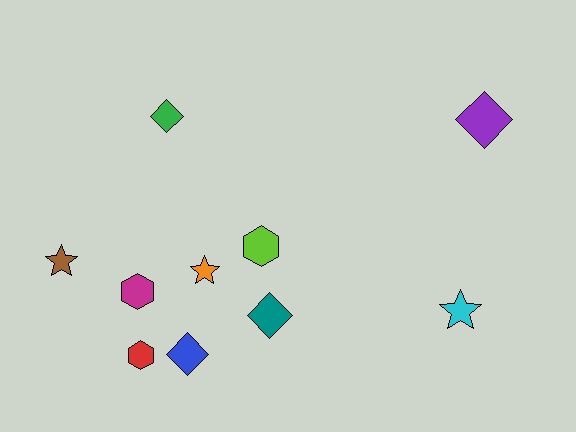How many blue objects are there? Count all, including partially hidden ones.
There is 1 blue object.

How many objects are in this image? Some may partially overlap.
There are 10 objects.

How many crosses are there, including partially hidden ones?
There are no crosses.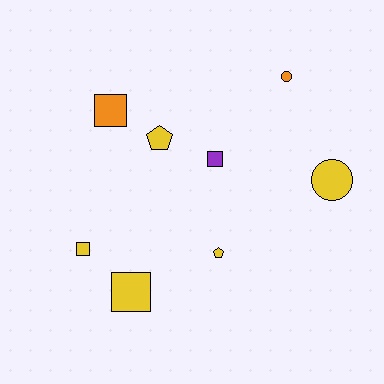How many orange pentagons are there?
There are no orange pentagons.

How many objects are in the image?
There are 8 objects.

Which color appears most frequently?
Yellow, with 5 objects.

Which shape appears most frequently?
Square, with 4 objects.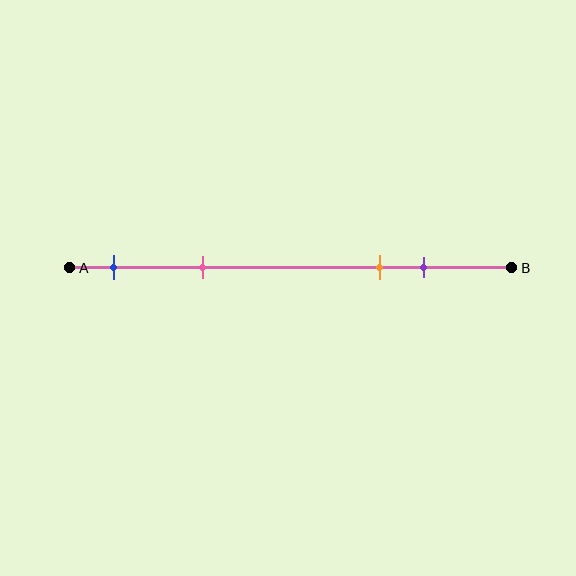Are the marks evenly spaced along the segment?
No, the marks are not evenly spaced.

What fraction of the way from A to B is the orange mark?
The orange mark is approximately 70% (0.7) of the way from A to B.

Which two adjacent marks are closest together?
The orange and purple marks are the closest adjacent pair.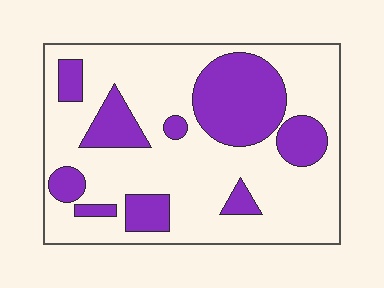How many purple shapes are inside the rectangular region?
9.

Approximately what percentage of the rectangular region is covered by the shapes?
Approximately 30%.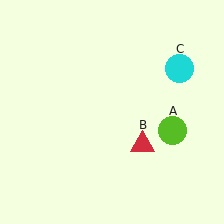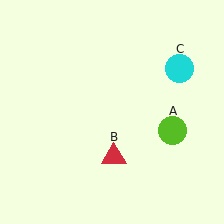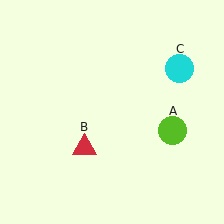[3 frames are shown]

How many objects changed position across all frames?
1 object changed position: red triangle (object B).